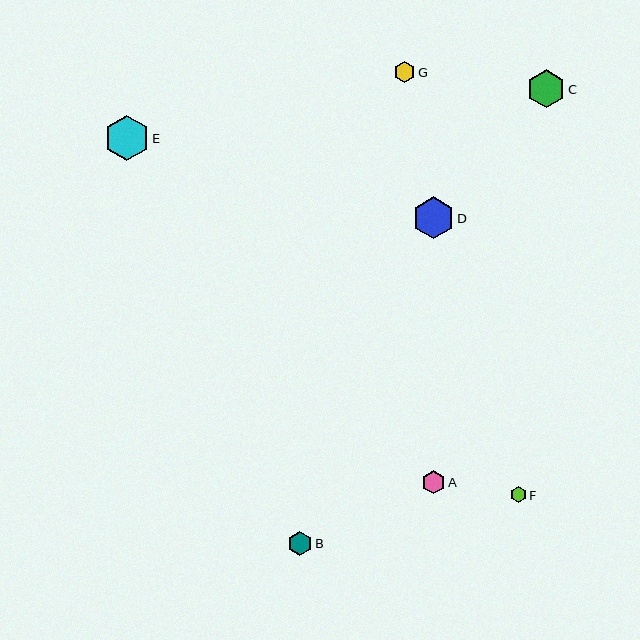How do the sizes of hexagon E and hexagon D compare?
Hexagon E and hexagon D are approximately the same size.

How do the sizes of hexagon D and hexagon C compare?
Hexagon D and hexagon C are approximately the same size.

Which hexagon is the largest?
Hexagon E is the largest with a size of approximately 45 pixels.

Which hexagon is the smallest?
Hexagon F is the smallest with a size of approximately 16 pixels.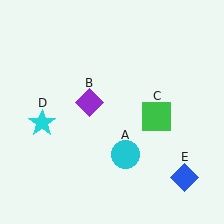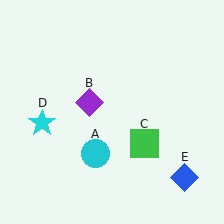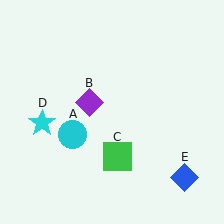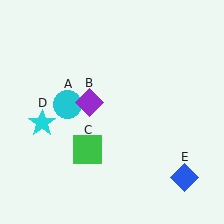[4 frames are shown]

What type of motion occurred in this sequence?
The cyan circle (object A), green square (object C) rotated clockwise around the center of the scene.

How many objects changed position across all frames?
2 objects changed position: cyan circle (object A), green square (object C).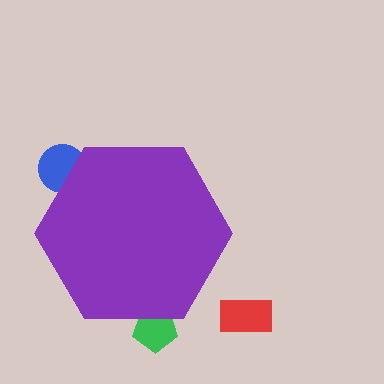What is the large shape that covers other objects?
A purple hexagon.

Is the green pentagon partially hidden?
Yes, the green pentagon is partially hidden behind the purple hexagon.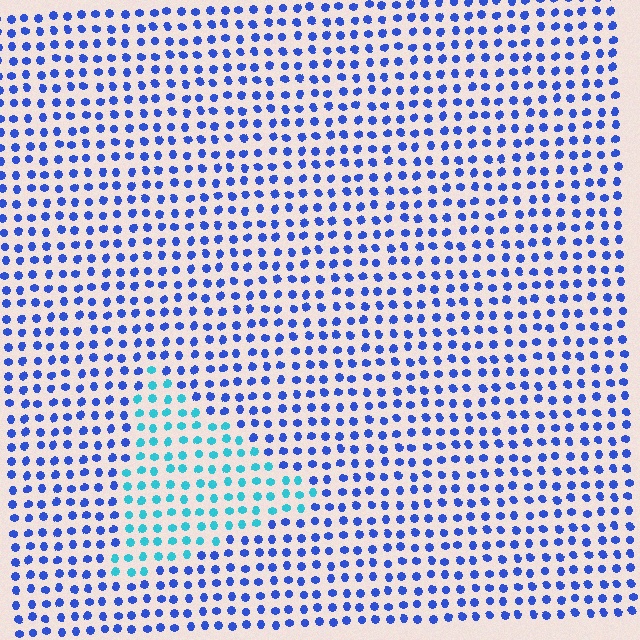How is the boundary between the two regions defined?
The boundary is defined purely by a slight shift in hue (about 43 degrees). Spacing, size, and orientation are identical on both sides.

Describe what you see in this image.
The image is filled with small blue elements in a uniform arrangement. A triangle-shaped region is visible where the elements are tinted to a slightly different hue, forming a subtle color boundary.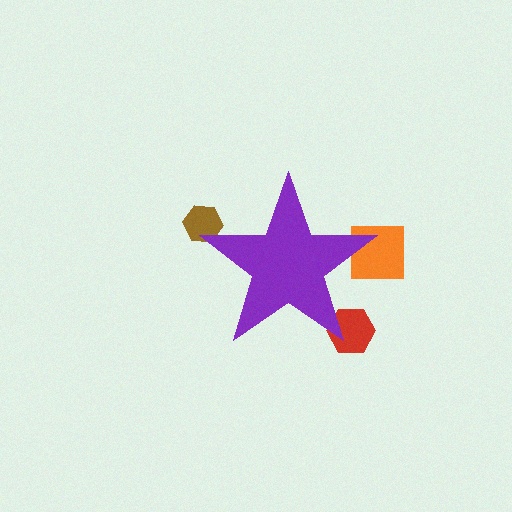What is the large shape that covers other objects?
A purple star.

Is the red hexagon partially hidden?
Yes, the red hexagon is partially hidden behind the purple star.